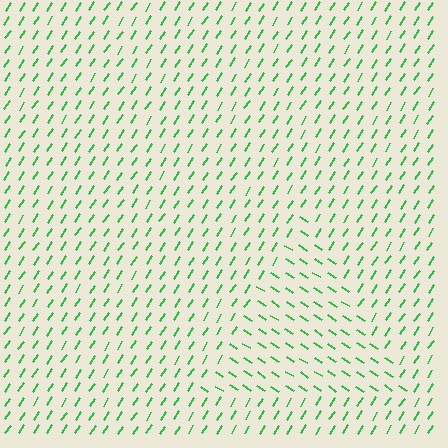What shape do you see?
I see a triangle.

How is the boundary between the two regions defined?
The boundary is defined purely by a change in line orientation (approximately 89 degrees difference). All lines are the same color and thickness.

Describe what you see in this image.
The image is filled with small green line segments. A triangle region in the image has lines oriented differently from the surrounding lines, creating a visible texture boundary.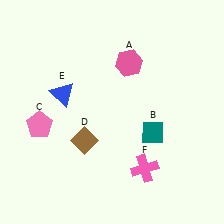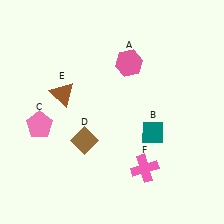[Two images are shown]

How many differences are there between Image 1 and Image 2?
There is 1 difference between the two images.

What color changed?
The triangle (E) changed from blue in Image 1 to brown in Image 2.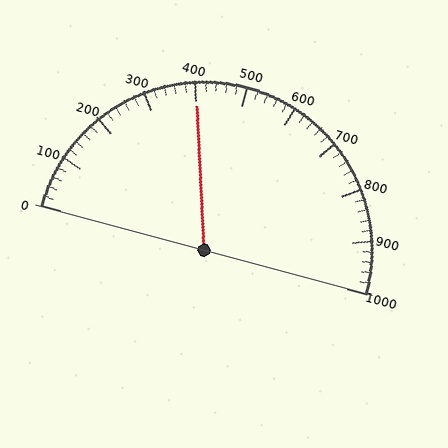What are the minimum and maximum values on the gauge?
The gauge ranges from 0 to 1000.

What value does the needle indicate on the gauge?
The needle indicates approximately 400.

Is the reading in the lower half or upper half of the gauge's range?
The reading is in the lower half of the range (0 to 1000).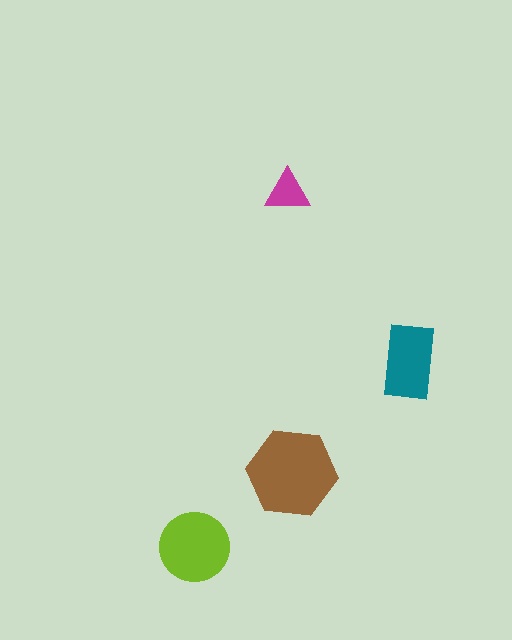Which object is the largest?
The brown hexagon.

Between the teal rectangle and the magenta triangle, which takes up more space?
The teal rectangle.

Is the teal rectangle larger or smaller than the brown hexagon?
Smaller.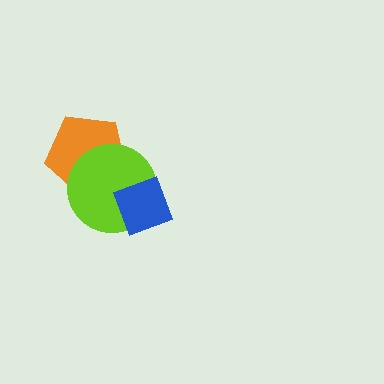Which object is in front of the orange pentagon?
The lime circle is in front of the orange pentagon.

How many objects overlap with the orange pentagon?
1 object overlaps with the orange pentagon.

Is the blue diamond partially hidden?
No, no other shape covers it.